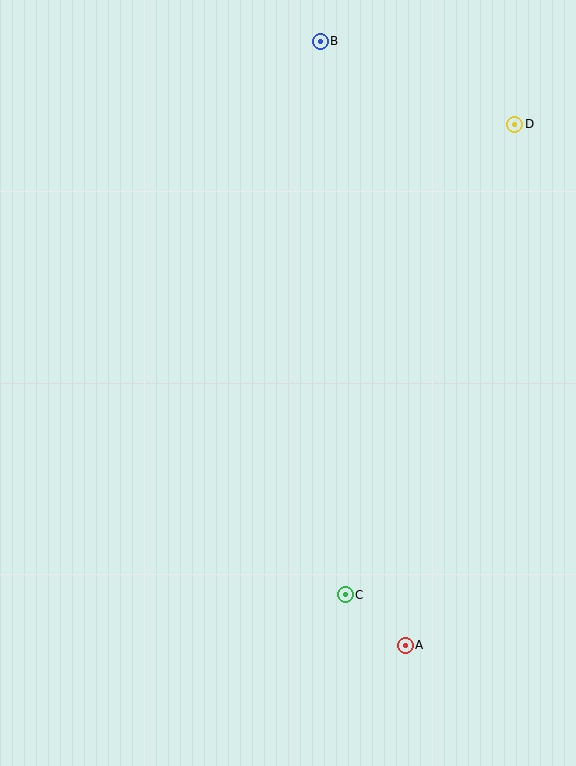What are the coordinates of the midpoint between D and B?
The midpoint between D and B is at (417, 83).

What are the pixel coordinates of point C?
Point C is at (345, 595).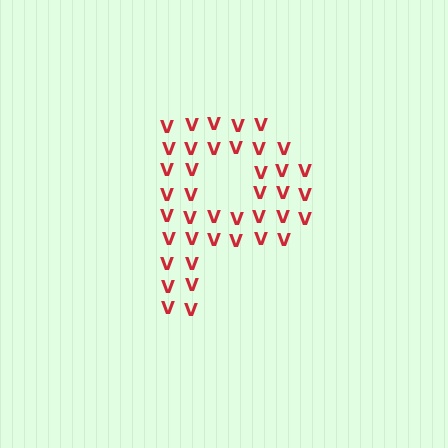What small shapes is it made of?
It is made of small letter V's.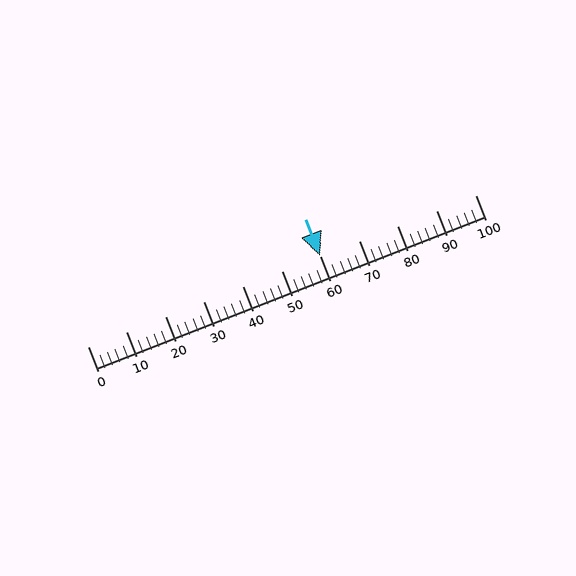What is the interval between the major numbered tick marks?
The major tick marks are spaced 10 units apart.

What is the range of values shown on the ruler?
The ruler shows values from 0 to 100.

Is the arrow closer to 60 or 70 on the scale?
The arrow is closer to 60.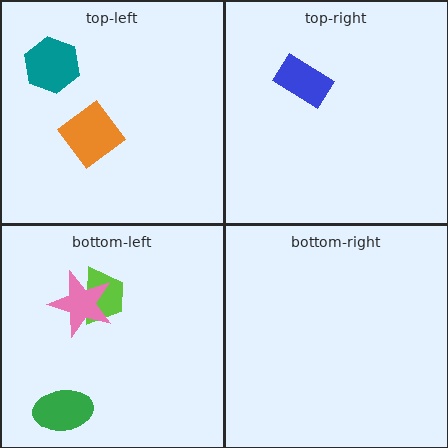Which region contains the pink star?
The bottom-left region.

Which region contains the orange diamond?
The top-left region.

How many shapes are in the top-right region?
1.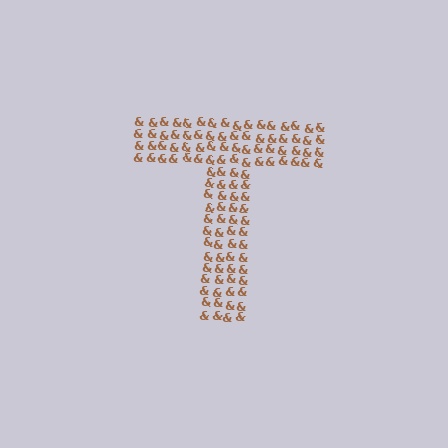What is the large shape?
The large shape is the letter T.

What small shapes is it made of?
It is made of small ampersands.